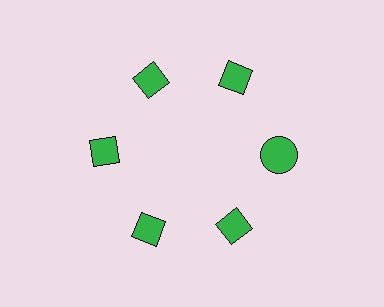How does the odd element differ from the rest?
It has a different shape: circle instead of diamond.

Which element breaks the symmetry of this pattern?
The green circle at roughly the 3 o'clock position breaks the symmetry. All other shapes are green diamonds.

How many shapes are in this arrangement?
There are 6 shapes arranged in a ring pattern.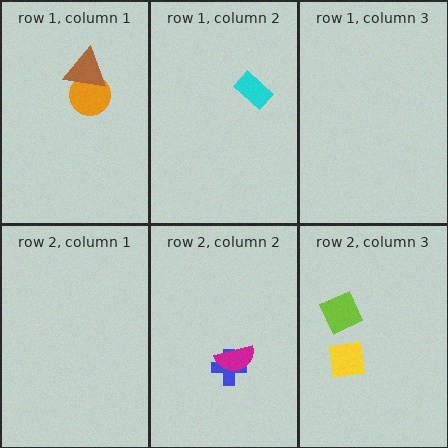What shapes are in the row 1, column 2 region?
The cyan rectangle.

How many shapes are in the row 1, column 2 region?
1.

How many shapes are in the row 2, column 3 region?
2.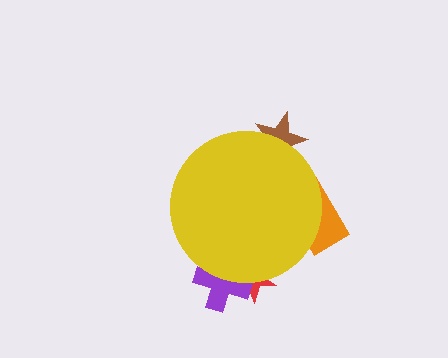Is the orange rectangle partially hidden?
Yes, the orange rectangle is partially hidden behind the yellow circle.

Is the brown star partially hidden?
Yes, the brown star is partially hidden behind the yellow circle.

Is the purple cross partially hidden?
Yes, the purple cross is partially hidden behind the yellow circle.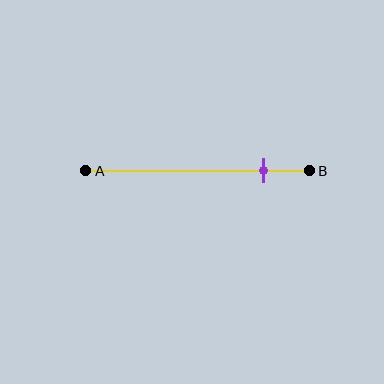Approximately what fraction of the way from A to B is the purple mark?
The purple mark is approximately 80% of the way from A to B.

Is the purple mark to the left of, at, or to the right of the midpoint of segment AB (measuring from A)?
The purple mark is to the right of the midpoint of segment AB.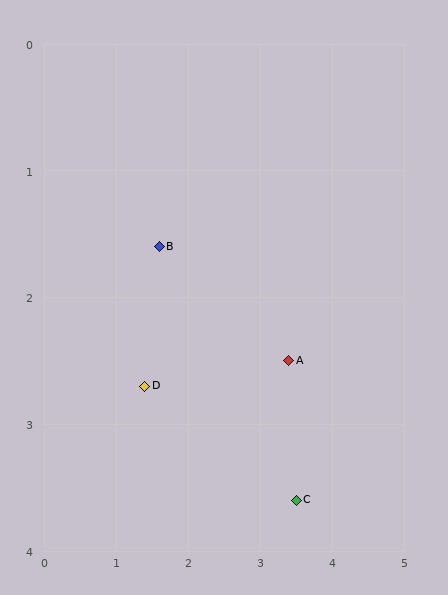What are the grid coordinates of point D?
Point D is at approximately (1.4, 2.7).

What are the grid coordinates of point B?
Point B is at approximately (1.6, 1.6).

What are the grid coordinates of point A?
Point A is at approximately (3.4, 2.5).